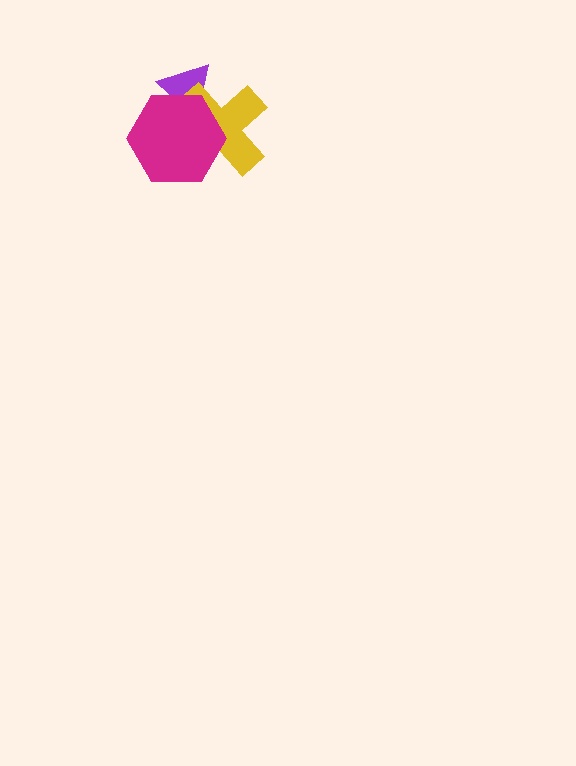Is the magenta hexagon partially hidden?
No, no other shape covers it.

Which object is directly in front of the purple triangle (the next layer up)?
The yellow cross is directly in front of the purple triangle.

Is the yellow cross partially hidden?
Yes, it is partially covered by another shape.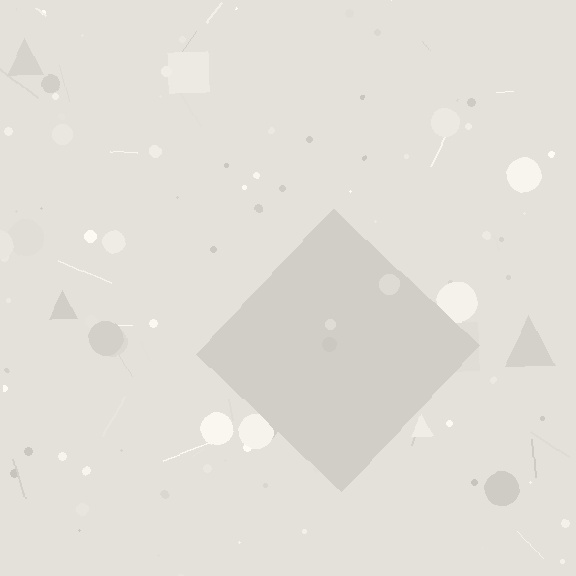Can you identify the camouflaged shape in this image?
The camouflaged shape is a diamond.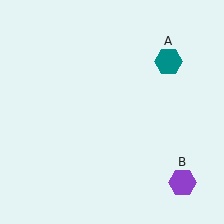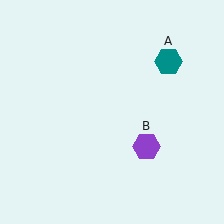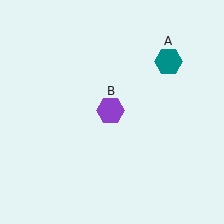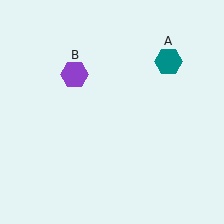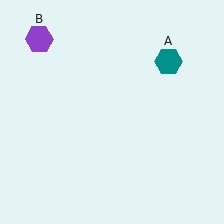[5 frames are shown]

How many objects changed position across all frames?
1 object changed position: purple hexagon (object B).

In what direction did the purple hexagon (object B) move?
The purple hexagon (object B) moved up and to the left.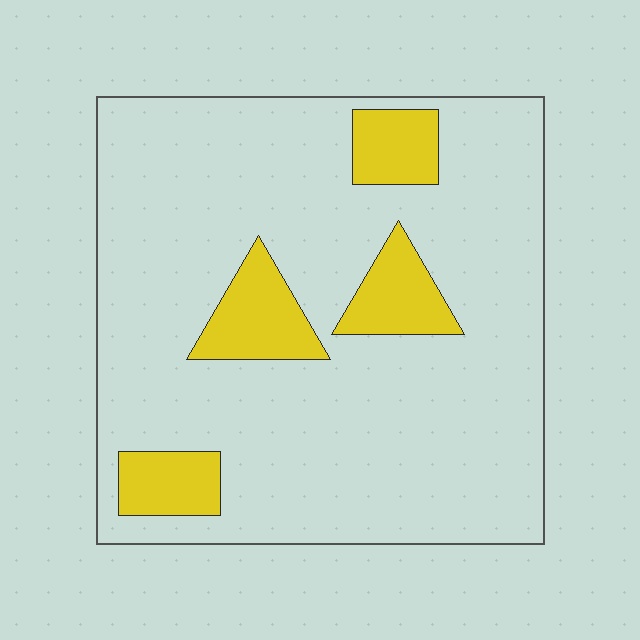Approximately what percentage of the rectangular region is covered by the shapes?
Approximately 15%.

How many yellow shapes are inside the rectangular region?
4.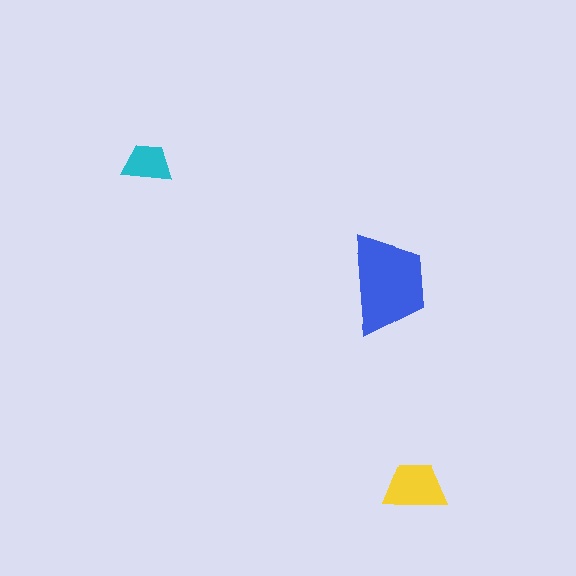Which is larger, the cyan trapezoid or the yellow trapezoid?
The yellow one.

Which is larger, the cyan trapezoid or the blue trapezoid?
The blue one.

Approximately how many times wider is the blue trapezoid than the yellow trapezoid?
About 1.5 times wider.